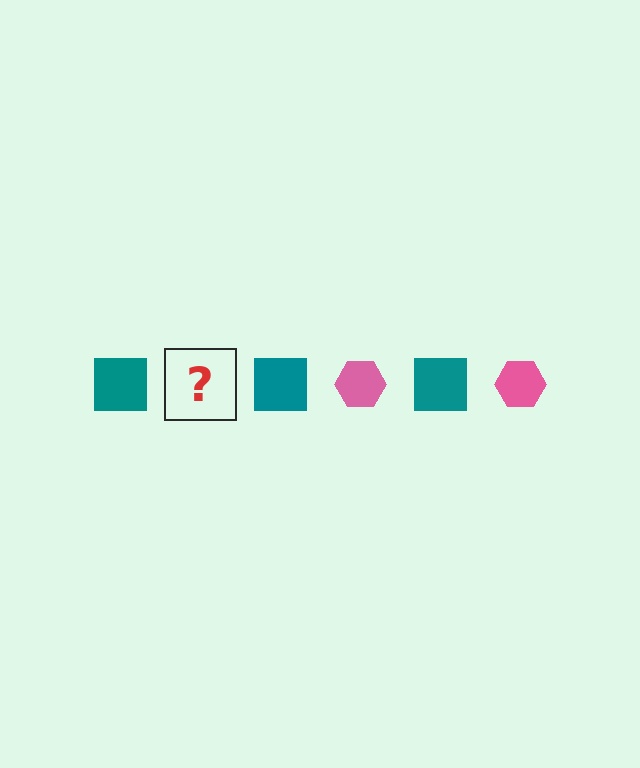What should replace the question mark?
The question mark should be replaced with a pink hexagon.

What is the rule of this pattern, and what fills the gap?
The rule is that the pattern alternates between teal square and pink hexagon. The gap should be filled with a pink hexagon.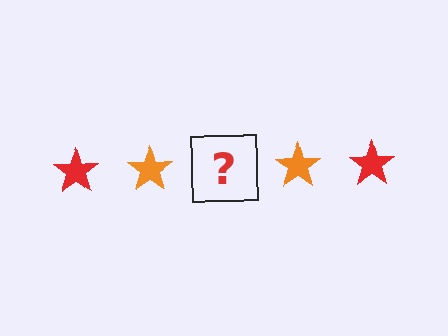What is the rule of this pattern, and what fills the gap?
The rule is that the pattern cycles through red, orange stars. The gap should be filled with a red star.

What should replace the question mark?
The question mark should be replaced with a red star.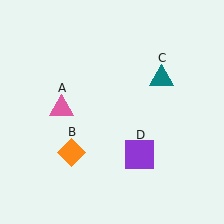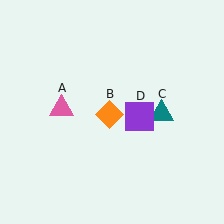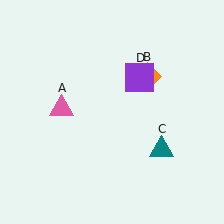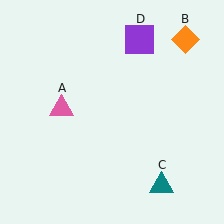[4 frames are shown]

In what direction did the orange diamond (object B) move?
The orange diamond (object B) moved up and to the right.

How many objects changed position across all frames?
3 objects changed position: orange diamond (object B), teal triangle (object C), purple square (object D).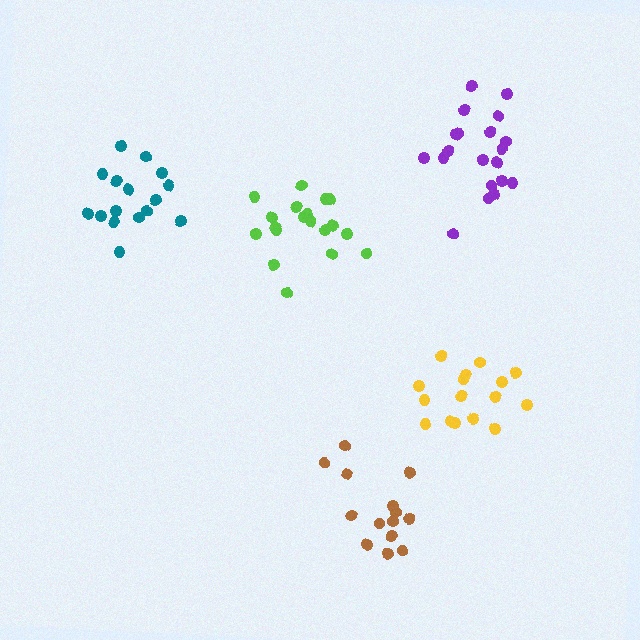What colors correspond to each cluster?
The clusters are colored: yellow, lime, teal, purple, brown.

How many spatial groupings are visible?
There are 5 spatial groupings.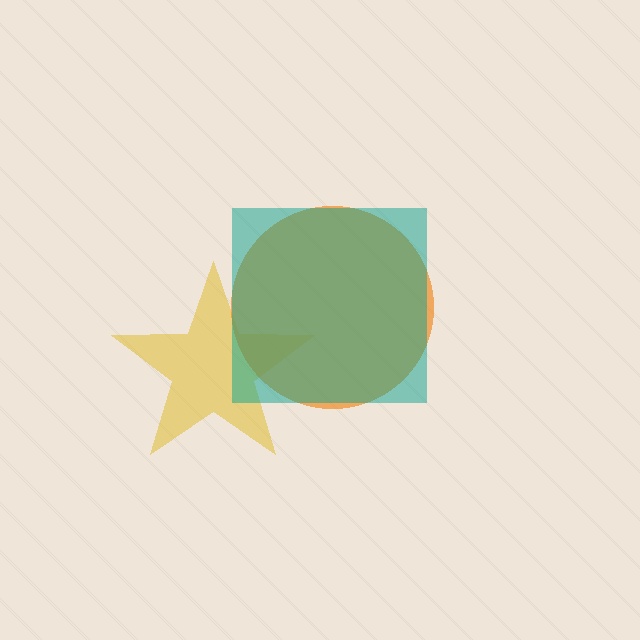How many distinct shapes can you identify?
There are 3 distinct shapes: a yellow star, an orange circle, a teal square.